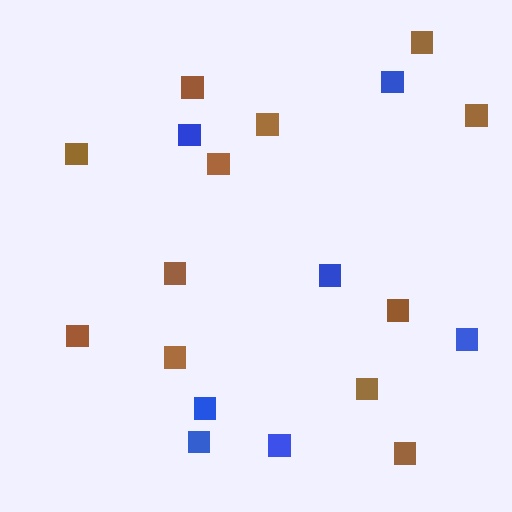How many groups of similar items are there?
There are 2 groups: one group of blue squares (7) and one group of brown squares (12).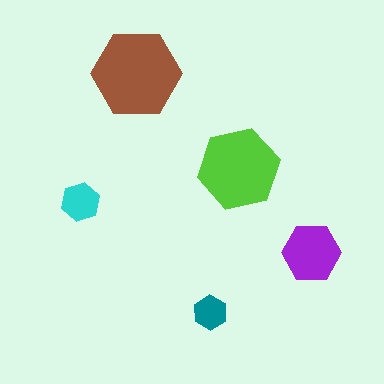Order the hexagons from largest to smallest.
the brown one, the lime one, the purple one, the cyan one, the teal one.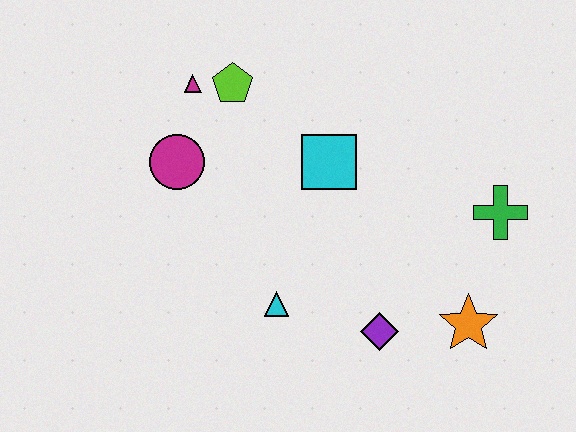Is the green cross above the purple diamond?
Yes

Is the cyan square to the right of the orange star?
No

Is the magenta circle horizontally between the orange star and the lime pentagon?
No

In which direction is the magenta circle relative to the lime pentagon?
The magenta circle is below the lime pentagon.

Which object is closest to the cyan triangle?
The purple diamond is closest to the cyan triangle.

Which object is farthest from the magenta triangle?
The orange star is farthest from the magenta triangle.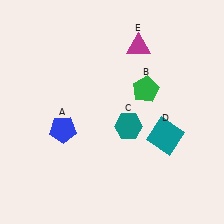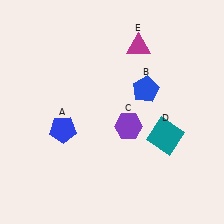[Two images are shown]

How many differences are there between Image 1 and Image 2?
There are 2 differences between the two images.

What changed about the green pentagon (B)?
In Image 1, B is green. In Image 2, it changed to blue.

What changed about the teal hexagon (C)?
In Image 1, C is teal. In Image 2, it changed to purple.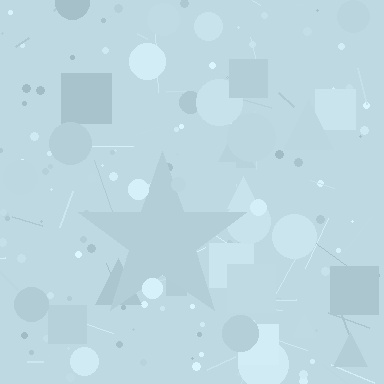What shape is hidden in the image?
A star is hidden in the image.